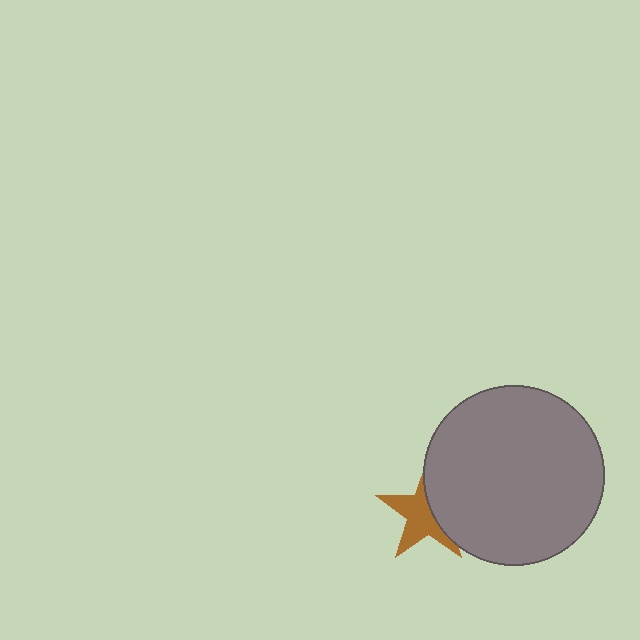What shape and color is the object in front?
The object in front is a gray circle.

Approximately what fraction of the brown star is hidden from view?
Roughly 42% of the brown star is hidden behind the gray circle.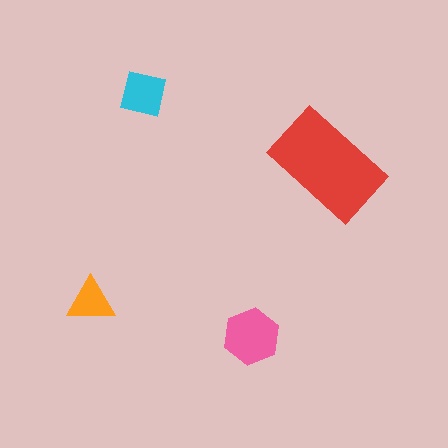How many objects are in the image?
There are 4 objects in the image.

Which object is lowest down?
The pink hexagon is bottommost.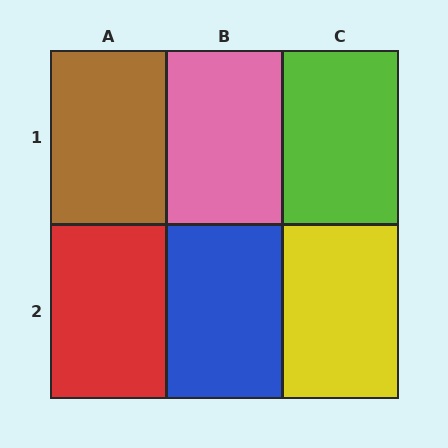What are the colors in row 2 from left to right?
Red, blue, yellow.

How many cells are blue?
1 cell is blue.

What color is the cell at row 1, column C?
Lime.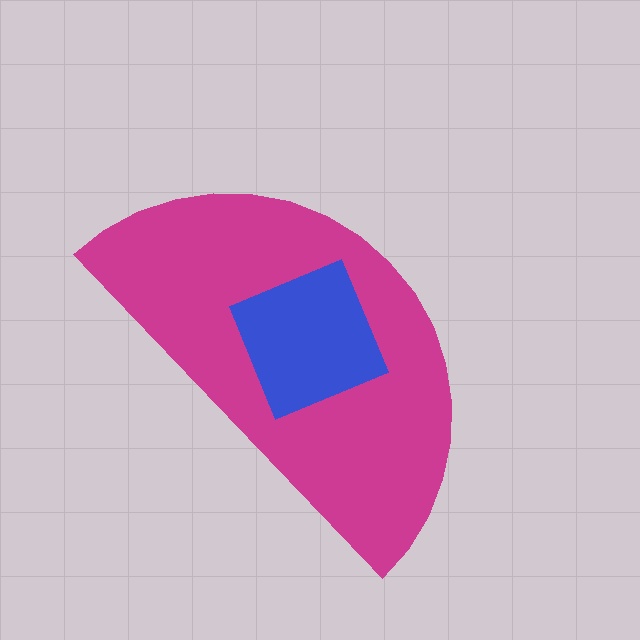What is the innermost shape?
The blue diamond.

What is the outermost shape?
The magenta semicircle.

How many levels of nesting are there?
2.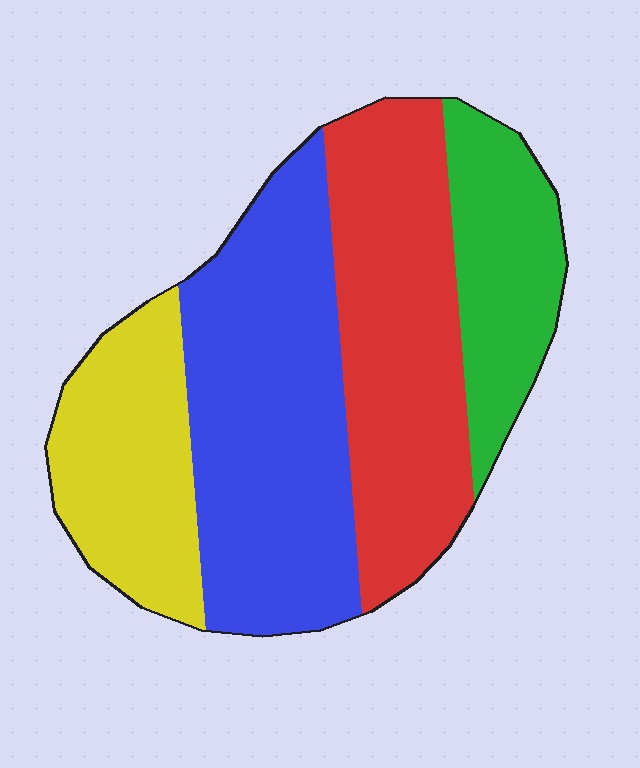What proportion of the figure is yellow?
Yellow covers 19% of the figure.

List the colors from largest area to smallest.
From largest to smallest: blue, red, yellow, green.